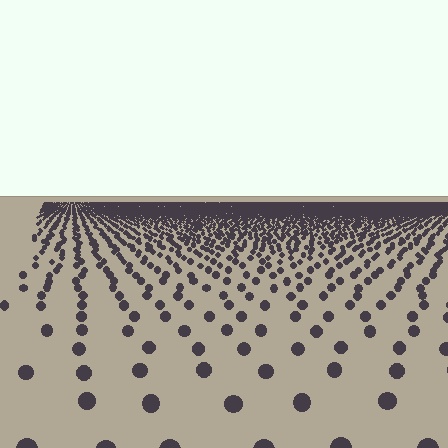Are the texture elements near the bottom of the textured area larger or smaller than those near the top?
Larger. Near the bottom, elements are closer to the viewer and appear at a bigger on-screen size.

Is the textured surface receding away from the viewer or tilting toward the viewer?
The surface is receding away from the viewer. Texture elements get smaller and denser toward the top.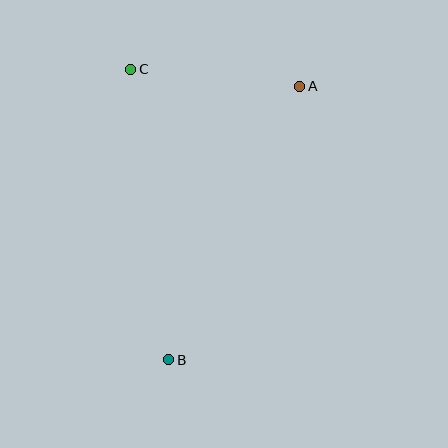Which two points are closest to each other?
Points A and C are closest to each other.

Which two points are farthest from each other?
Points A and B are farthest from each other.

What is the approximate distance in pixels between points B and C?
The distance between B and C is approximately 293 pixels.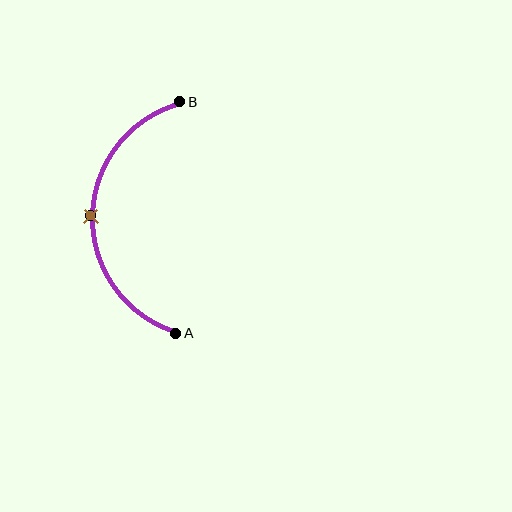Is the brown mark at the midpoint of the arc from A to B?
Yes. The brown mark lies on the arc at equal arc-length from both A and B — it is the arc midpoint.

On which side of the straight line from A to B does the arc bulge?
The arc bulges to the left of the straight line connecting A and B.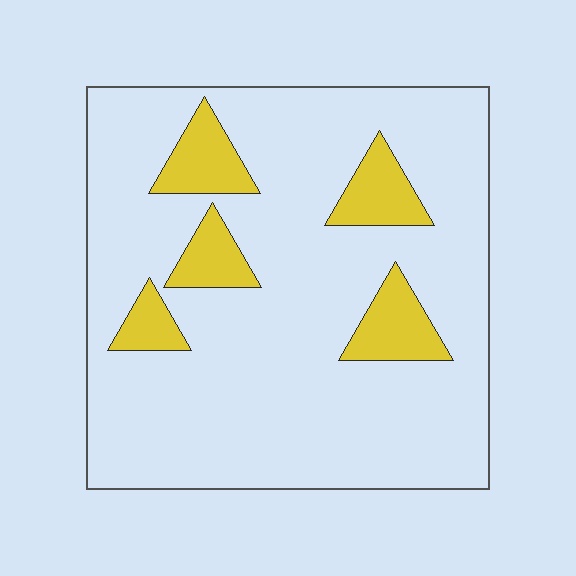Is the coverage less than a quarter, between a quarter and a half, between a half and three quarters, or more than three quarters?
Less than a quarter.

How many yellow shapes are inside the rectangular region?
5.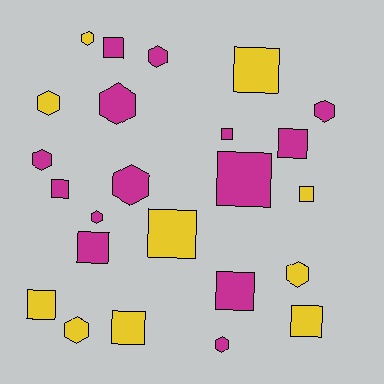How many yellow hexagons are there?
There are 4 yellow hexagons.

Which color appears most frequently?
Magenta, with 14 objects.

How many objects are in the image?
There are 24 objects.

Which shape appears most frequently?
Square, with 13 objects.